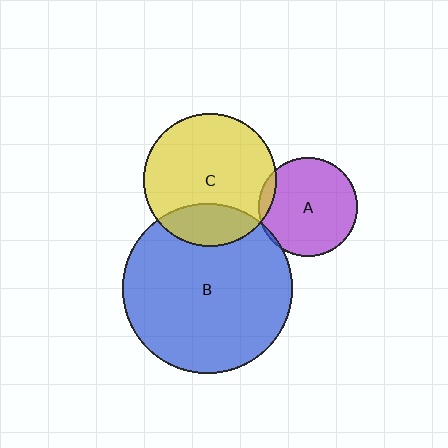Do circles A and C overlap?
Yes.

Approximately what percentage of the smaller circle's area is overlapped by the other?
Approximately 5%.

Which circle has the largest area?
Circle B (blue).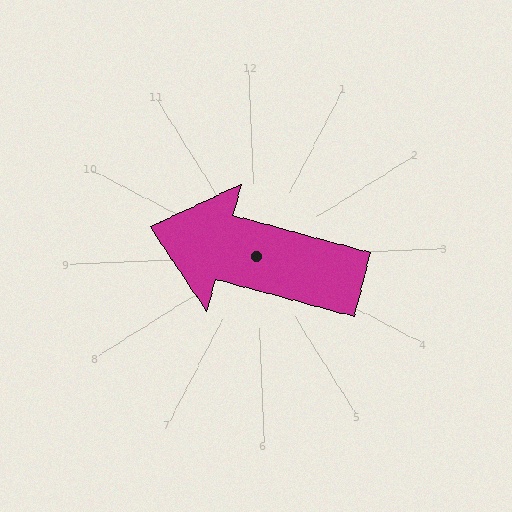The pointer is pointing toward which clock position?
Roughly 10 o'clock.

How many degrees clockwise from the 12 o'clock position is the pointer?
Approximately 287 degrees.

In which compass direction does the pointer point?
West.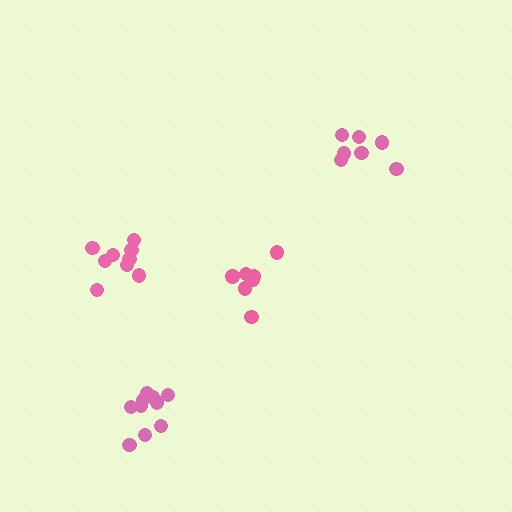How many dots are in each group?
Group 1: 7 dots, Group 2: 10 dots, Group 3: 9 dots, Group 4: 7 dots (33 total).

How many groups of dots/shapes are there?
There are 4 groups.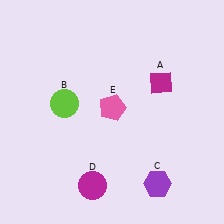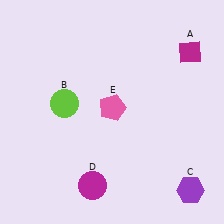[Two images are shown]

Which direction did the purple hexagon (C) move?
The purple hexagon (C) moved right.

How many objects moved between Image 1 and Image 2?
2 objects moved between the two images.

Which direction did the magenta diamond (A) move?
The magenta diamond (A) moved up.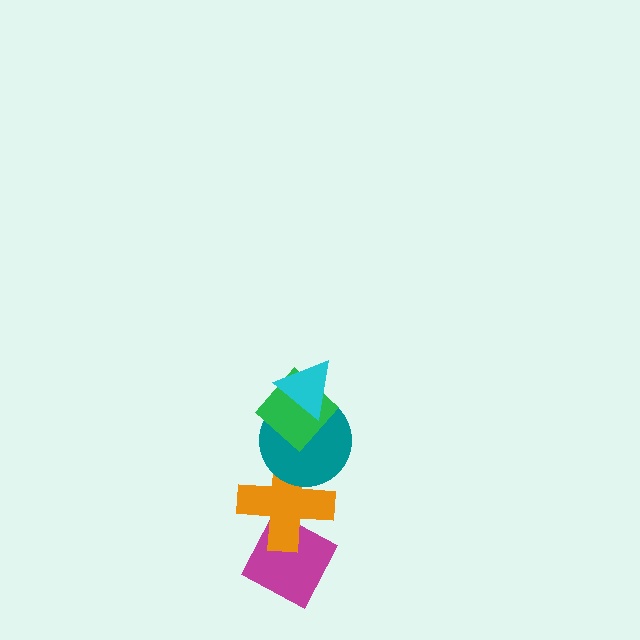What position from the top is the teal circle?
The teal circle is 3rd from the top.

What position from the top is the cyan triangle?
The cyan triangle is 1st from the top.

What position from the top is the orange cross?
The orange cross is 4th from the top.